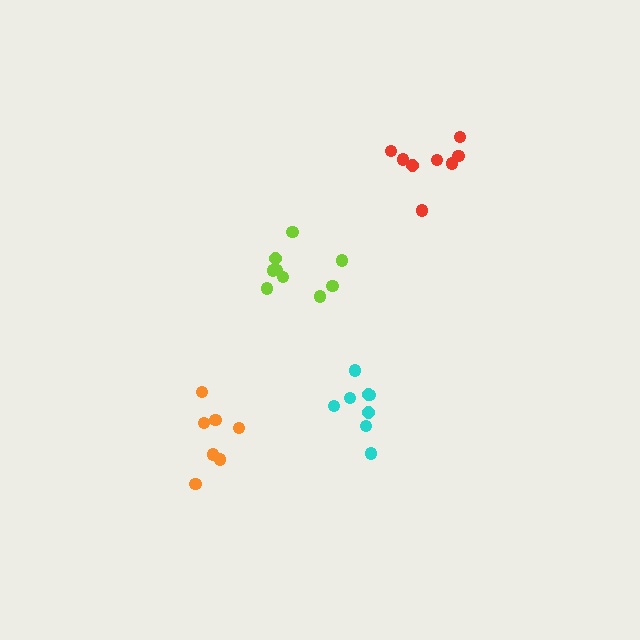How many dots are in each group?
Group 1: 7 dots, Group 2: 8 dots, Group 3: 8 dots, Group 4: 9 dots (32 total).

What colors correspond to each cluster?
The clusters are colored: orange, cyan, red, lime.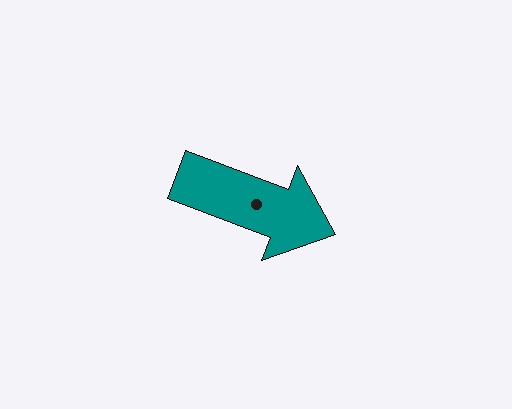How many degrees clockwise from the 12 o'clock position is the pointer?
Approximately 111 degrees.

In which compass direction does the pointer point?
East.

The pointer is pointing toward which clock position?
Roughly 4 o'clock.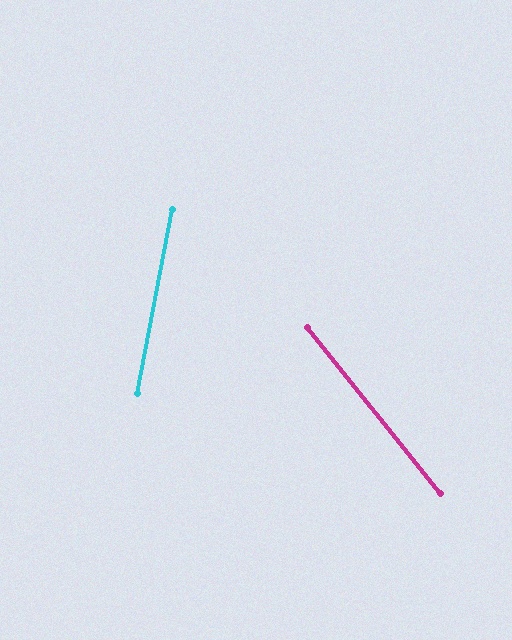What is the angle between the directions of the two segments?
Approximately 49 degrees.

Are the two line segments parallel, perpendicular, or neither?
Neither parallel nor perpendicular — they differ by about 49°.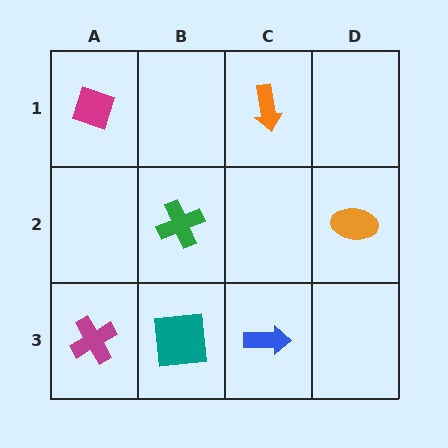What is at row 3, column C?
A blue arrow.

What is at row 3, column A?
A magenta cross.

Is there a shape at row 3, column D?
No, that cell is empty.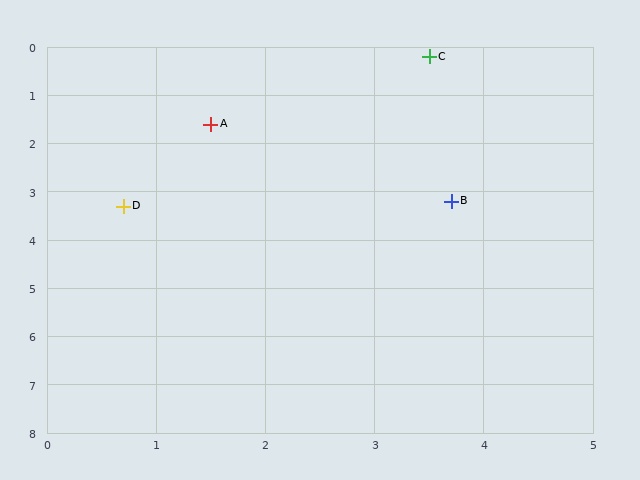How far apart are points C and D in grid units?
Points C and D are about 4.2 grid units apart.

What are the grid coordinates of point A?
Point A is at approximately (1.5, 1.6).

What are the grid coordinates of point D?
Point D is at approximately (0.7, 3.3).